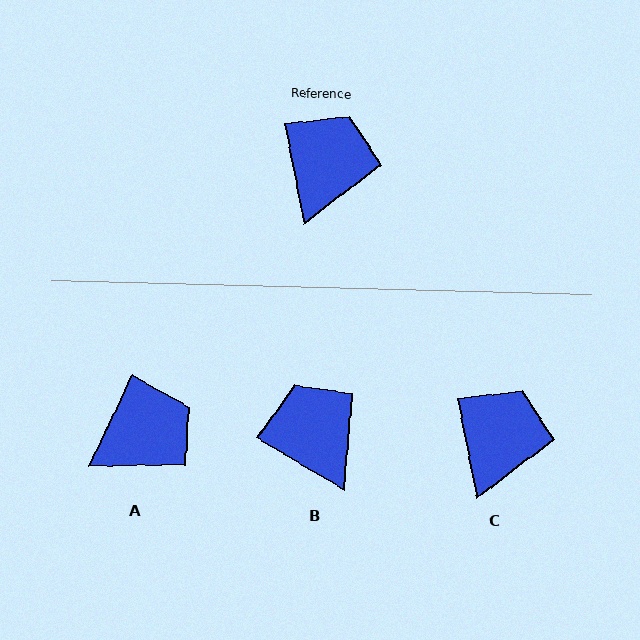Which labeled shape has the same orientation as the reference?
C.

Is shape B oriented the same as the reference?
No, it is off by about 48 degrees.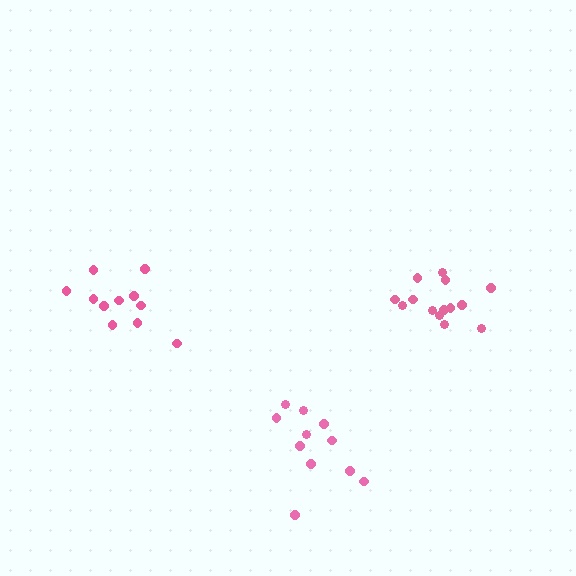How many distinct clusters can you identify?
There are 3 distinct clusters.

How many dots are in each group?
Group 1: 14 dots, Group 2: 11 dots, Group 3: 11 dots (36 total).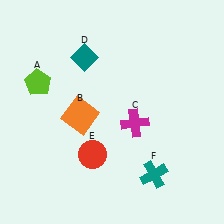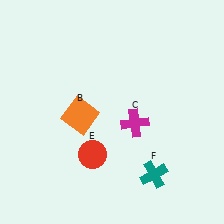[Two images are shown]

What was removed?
The lime pentagon (A), the teal diamond (D) were removed in Image 2.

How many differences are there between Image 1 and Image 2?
There are 2 differences between the two images.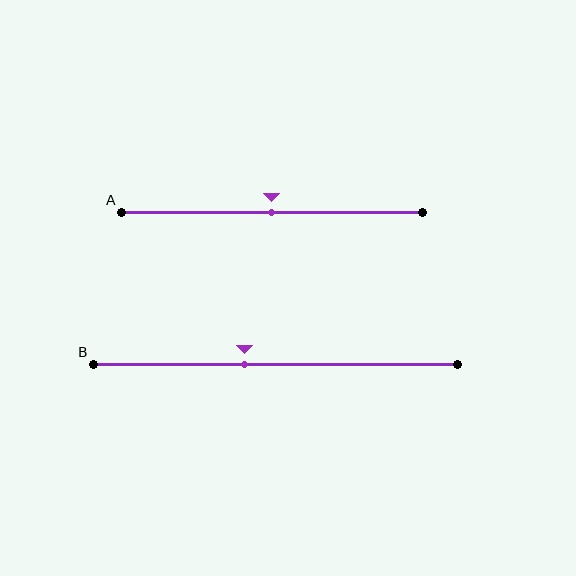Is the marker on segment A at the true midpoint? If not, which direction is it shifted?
Yes, the marker on segment A is at the true midpoint.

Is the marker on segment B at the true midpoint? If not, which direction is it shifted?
No, the marker on segment B is shifted to the left by about 8% of the segment length.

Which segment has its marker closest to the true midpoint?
Segment A has its marker closest to the true midpoint.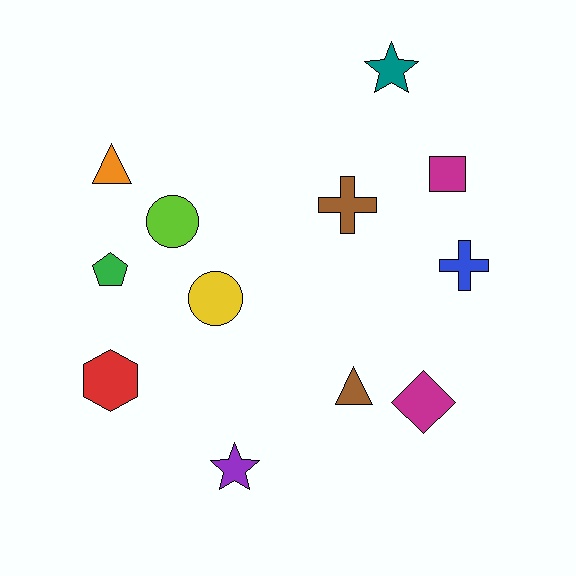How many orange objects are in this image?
There is 1 orange object.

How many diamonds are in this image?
There is 1 diamond.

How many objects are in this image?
There are 12 objects.